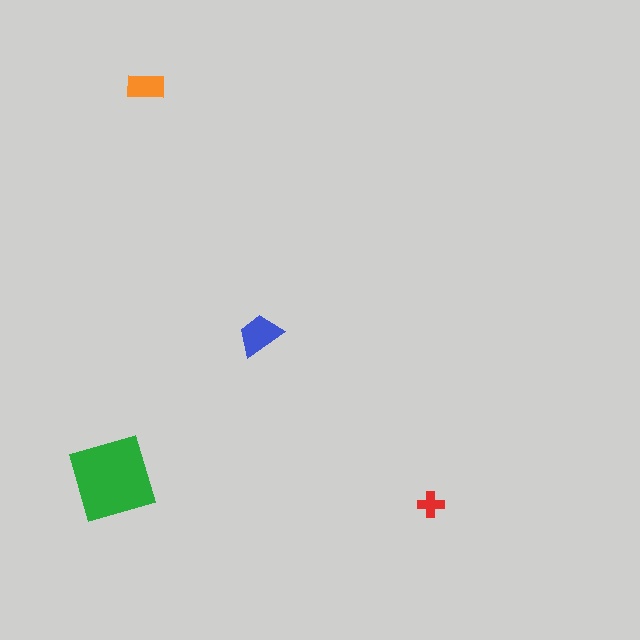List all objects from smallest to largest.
The red cross, the orange rectangle, the blue trapezoid, the green diamond.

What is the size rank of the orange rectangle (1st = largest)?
3rd.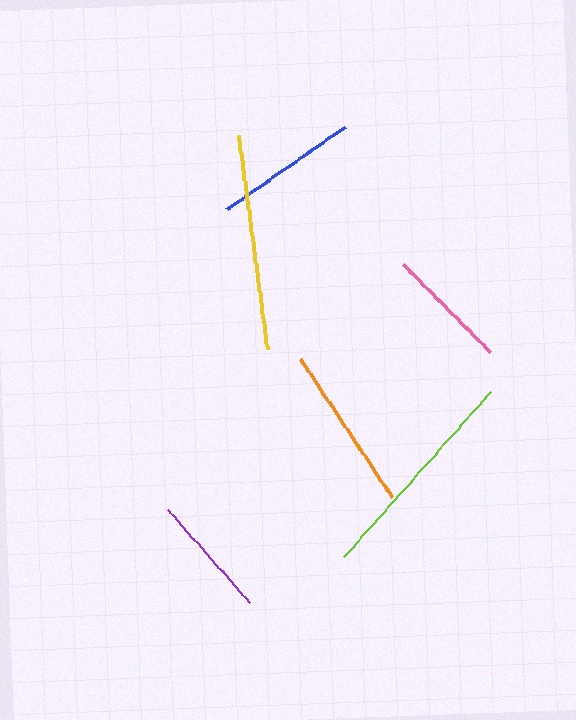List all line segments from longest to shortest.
From longest to shortest: lime, yellow, orange, blue, pink, purple.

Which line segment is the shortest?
The purple line is the shortest at approximately 123 pixels.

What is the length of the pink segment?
The pink segment is approximately 124 pixels long.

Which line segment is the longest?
The lime line is the longest at approximately 222 pixels.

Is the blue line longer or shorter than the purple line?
The blue line is longer than the purple line.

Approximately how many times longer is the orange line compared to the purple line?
The orange line is approximately 1.3 times the length of the purple line.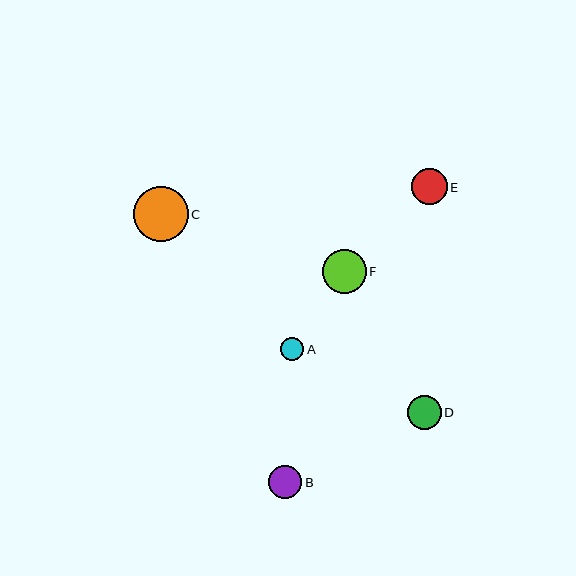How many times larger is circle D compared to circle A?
Circle D is approximately 1.4 times the size of circle A.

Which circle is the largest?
Circle C is the largest with a size of approximately 55 pixels.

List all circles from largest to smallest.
From largest to smallest: C, F, E, D, B, A.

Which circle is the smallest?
Circle A is the smallest with a size of approximately 24 pixels.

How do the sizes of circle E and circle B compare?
Circle E and circle B are approximately the same size.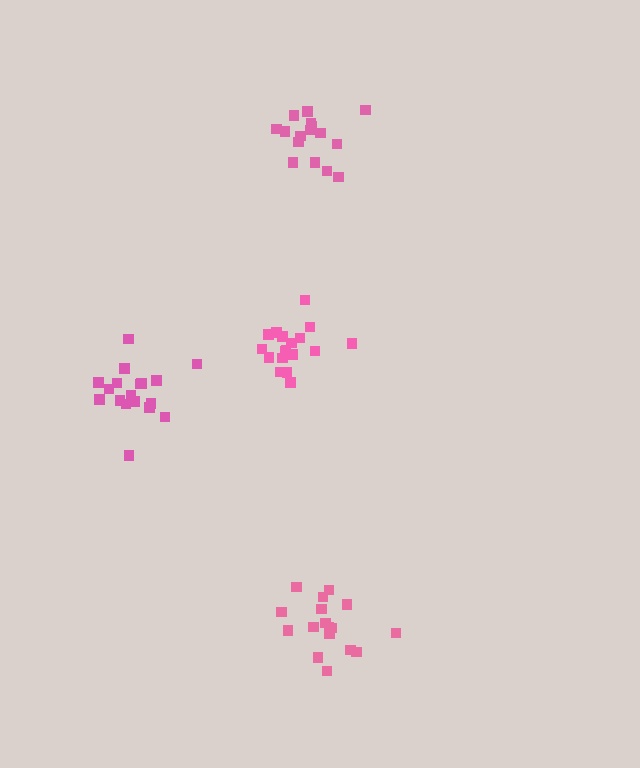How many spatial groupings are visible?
There are 4 spatial groupings.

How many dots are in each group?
Group 1: 18 dots, Group 2: 18 dots, Group 3: 17 dots, Group 4: 17 dots (70 total).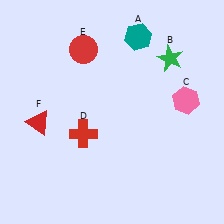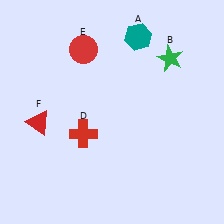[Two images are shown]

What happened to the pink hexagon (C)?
The pink hexagon (C) was removed in Image 2. It was in the top-right area of Image 1.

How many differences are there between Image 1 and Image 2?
There is 1 difference between the two images.